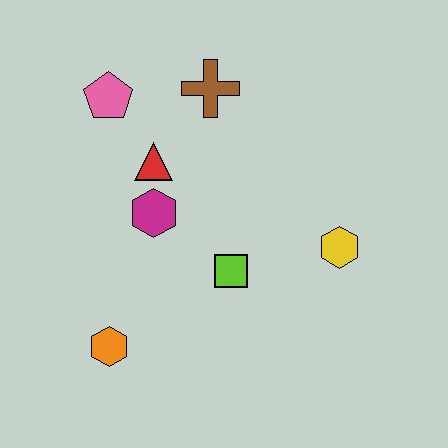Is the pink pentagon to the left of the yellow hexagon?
Yes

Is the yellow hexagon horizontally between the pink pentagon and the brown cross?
No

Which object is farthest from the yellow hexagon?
The pink pentagon is farthest from the yellow hexagon.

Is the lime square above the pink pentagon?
No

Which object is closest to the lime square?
The magenta hexagon is closest to the lime square.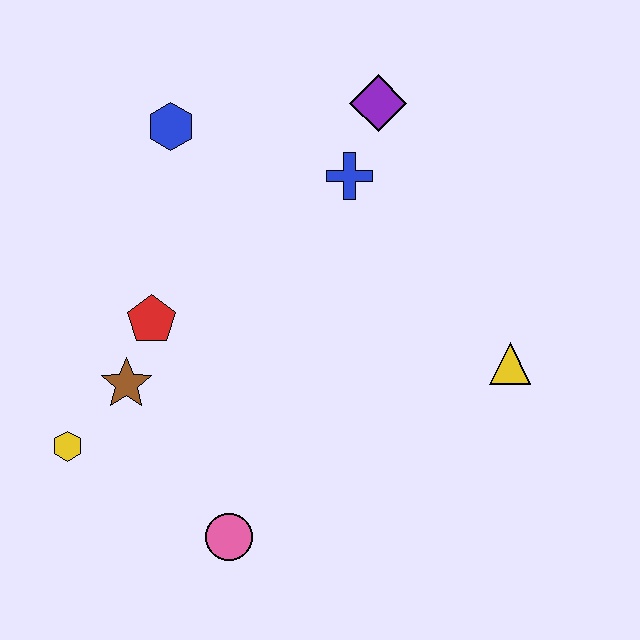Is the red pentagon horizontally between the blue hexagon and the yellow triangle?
No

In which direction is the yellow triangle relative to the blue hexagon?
The yellow triangle is to the right of the blue hexagon.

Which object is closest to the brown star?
The red pentagon is closest to the brown star.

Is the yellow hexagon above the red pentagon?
No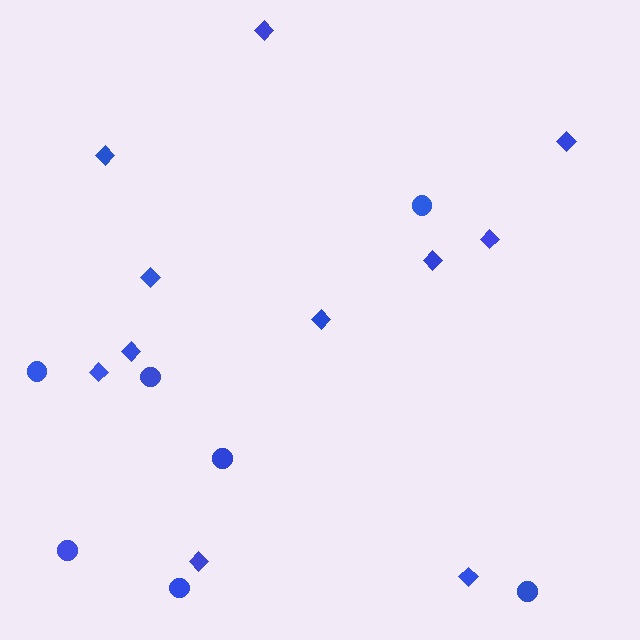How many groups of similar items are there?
There are 2 groups: one group of diamonds (11) and one group of circles (7).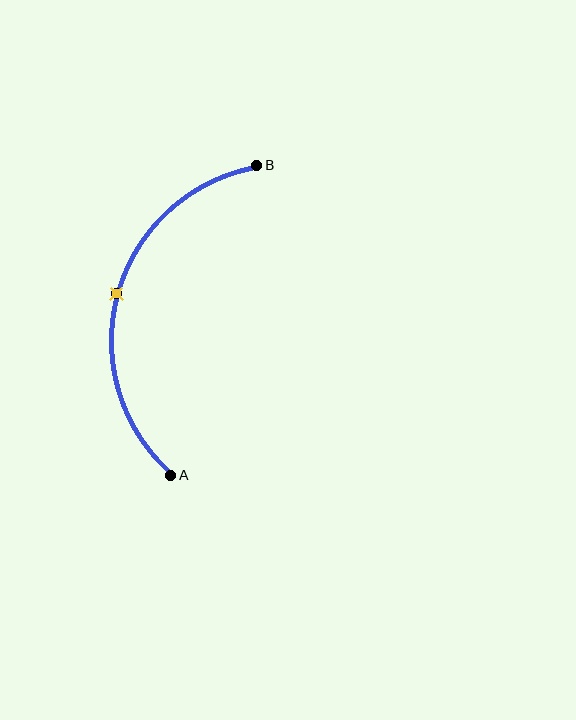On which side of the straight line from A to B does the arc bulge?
The arc bulges to the left of the straight line connecting A and B.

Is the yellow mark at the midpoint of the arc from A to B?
Yes. The yellow mark lies on the arc at equal arc-length from both A and B — it is the arc midpoint.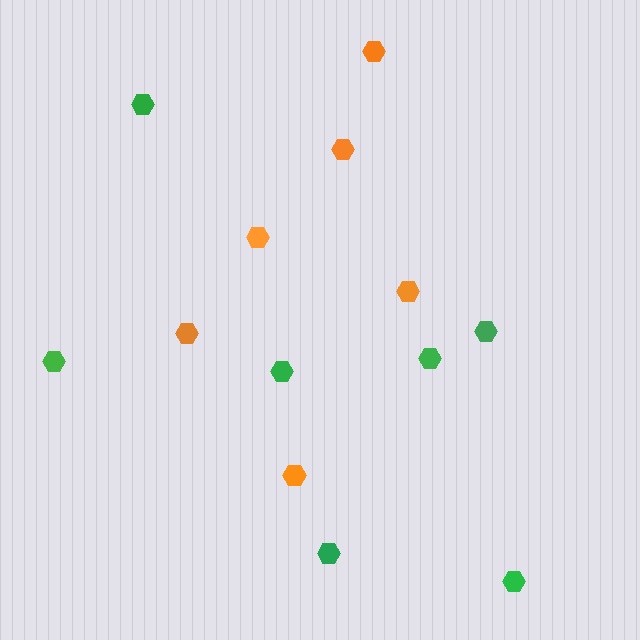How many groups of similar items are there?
There are 2 groups: one group of orange hexagons (6) and one group of green hexagons (7).